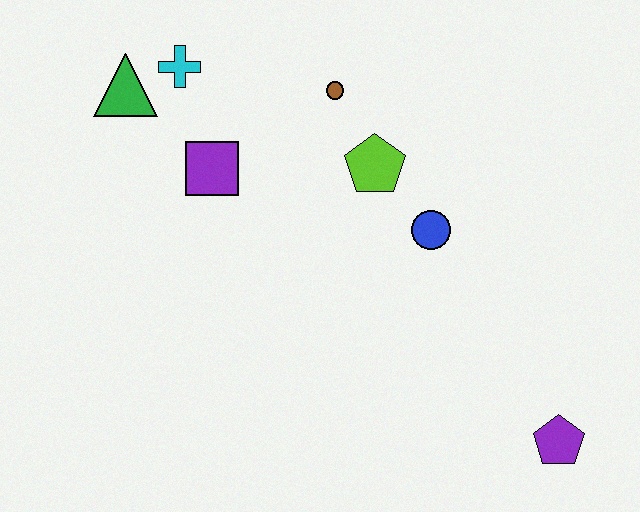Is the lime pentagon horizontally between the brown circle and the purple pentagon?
Yes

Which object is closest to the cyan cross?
The green triangle is closest to the cyan cross.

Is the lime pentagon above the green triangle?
No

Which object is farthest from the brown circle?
The purple pentagon is farthest from the brown circle.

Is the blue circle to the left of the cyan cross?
No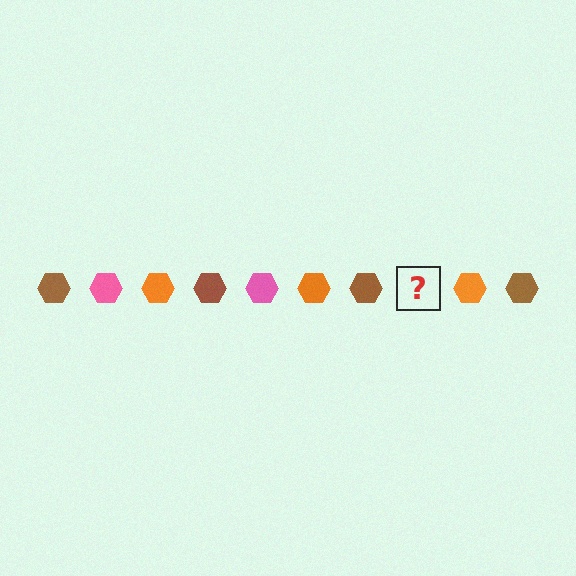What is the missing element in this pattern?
The missing element is a pink hexagon.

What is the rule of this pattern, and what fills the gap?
The rule is that the pattern cycles through brown, pink, orange hexagons. The gap should be filled with a pink hexagon.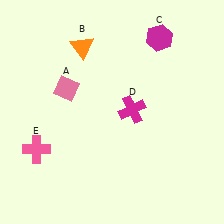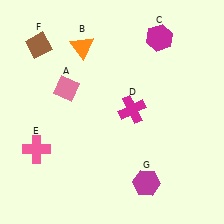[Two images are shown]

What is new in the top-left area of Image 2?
A brown diamond (F) was added in the top-left area of Image 2.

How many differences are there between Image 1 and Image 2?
There are 2 differences between the two images.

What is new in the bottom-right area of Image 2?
A magenta hexagon (G) was added in the bottom-right area of Image 2.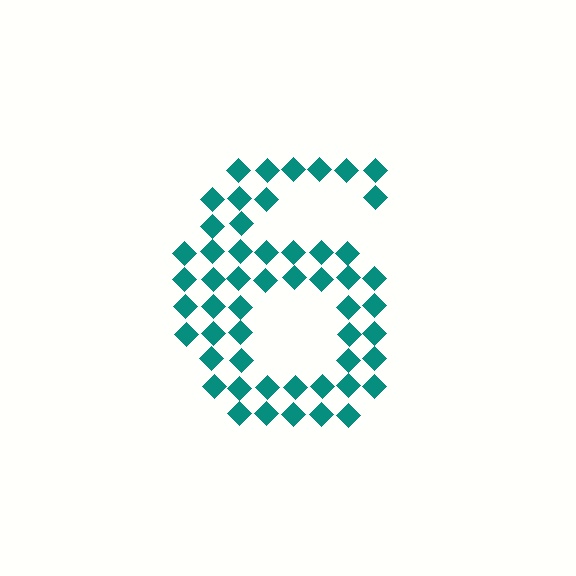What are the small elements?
The small elements are diamonds.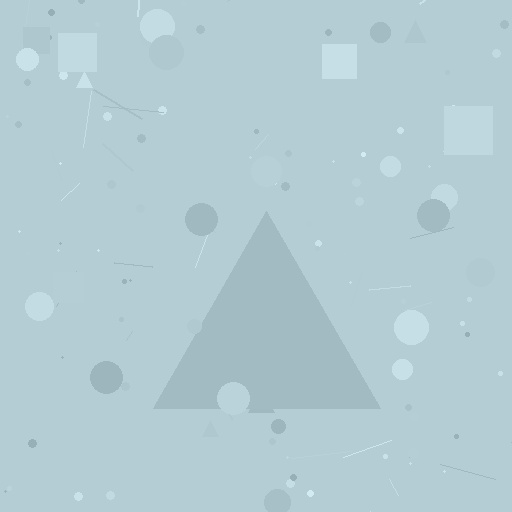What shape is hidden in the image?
A triangle is hidden in the image.